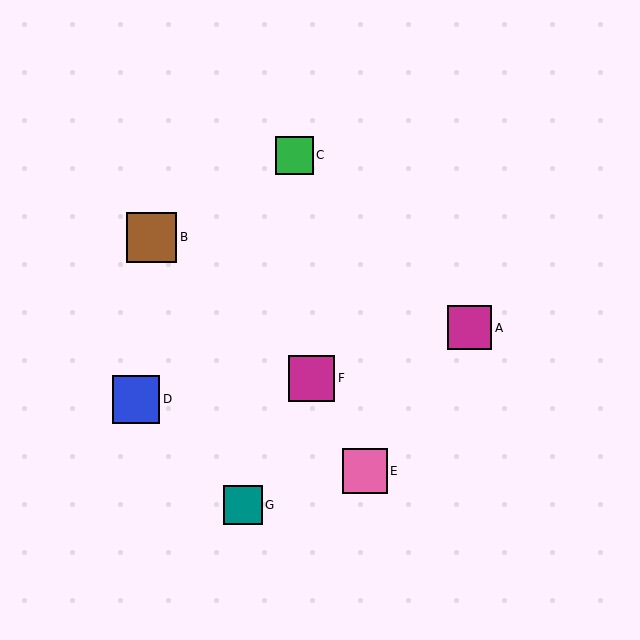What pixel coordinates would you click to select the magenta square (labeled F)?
Click at (312, 378) to select the magenta square F.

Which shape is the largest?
The brown square (labeled B) is the largest.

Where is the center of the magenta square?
The center of the magenta square is at (312, 378).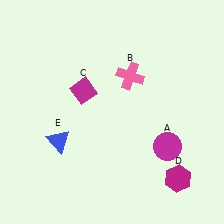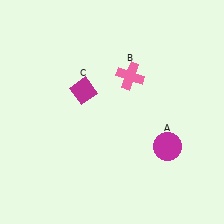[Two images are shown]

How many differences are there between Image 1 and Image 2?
There are 2 differences between the two images.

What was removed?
The magenta hexagon (D), the blue triangle (E) were removed in Image 2.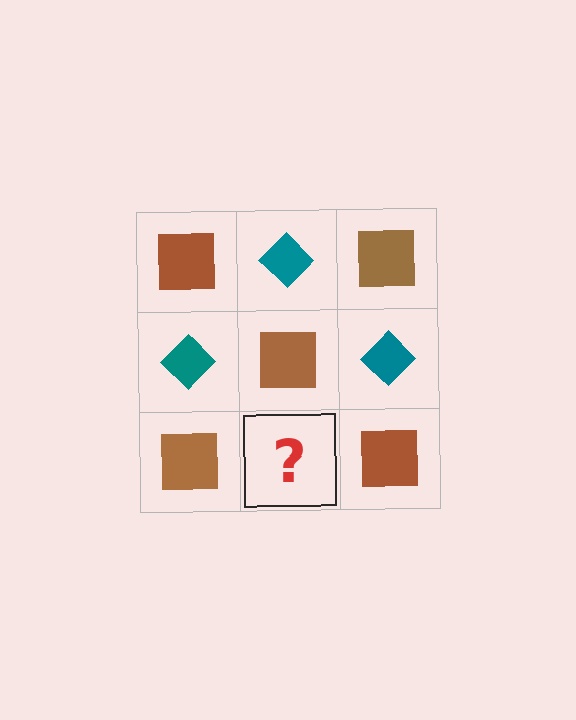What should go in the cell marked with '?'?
The missing cell should contain a teal diamond.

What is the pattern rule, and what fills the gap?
The rule is that it alternates brown square and teal diamond in a checkerboard pattern. The gap should be filled with a teal diamond.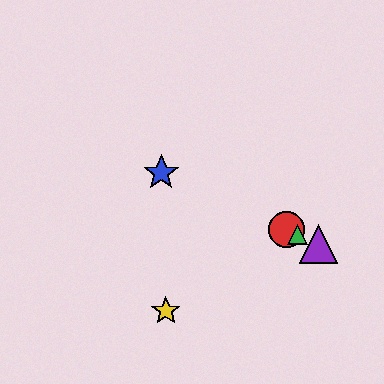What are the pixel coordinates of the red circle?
The red circle is at (287, 230).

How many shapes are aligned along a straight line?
4 shapes (the red circle, the blue star, the green triangle, the purple triangle) are aligned along a straight line.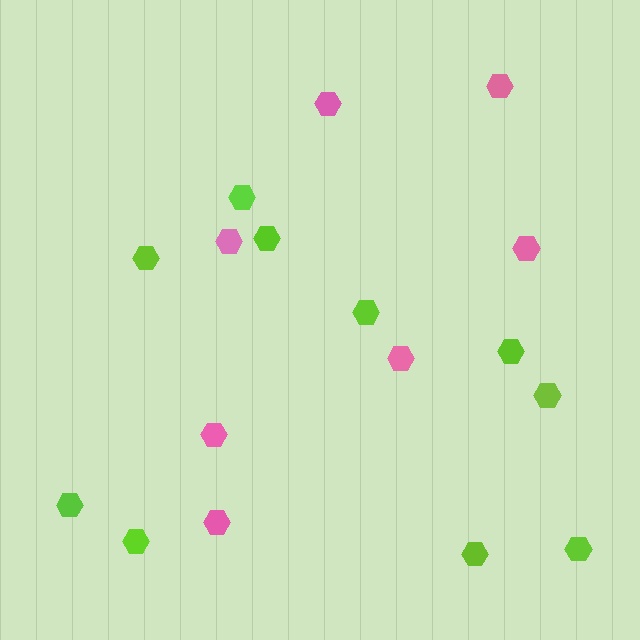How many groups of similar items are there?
There are 2 groups: one group of pink hexagons (7) and one group of lime hexagons (10).